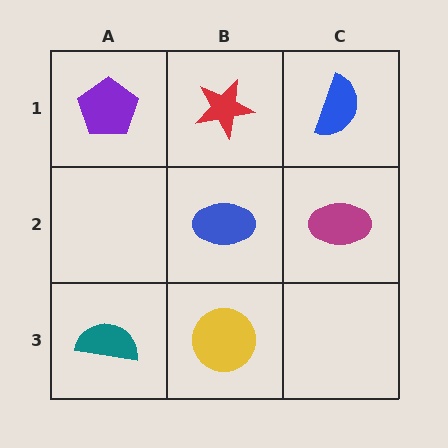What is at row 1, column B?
A red star.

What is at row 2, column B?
A blue ellipse.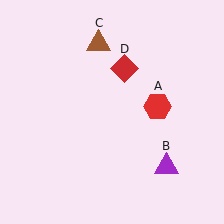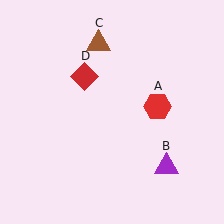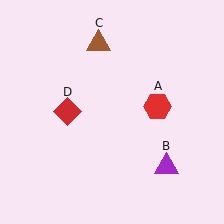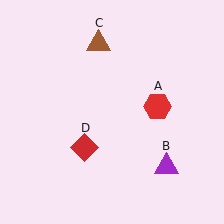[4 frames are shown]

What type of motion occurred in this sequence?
The red diamond (object D) rotated counterclockwise around the center of the scene.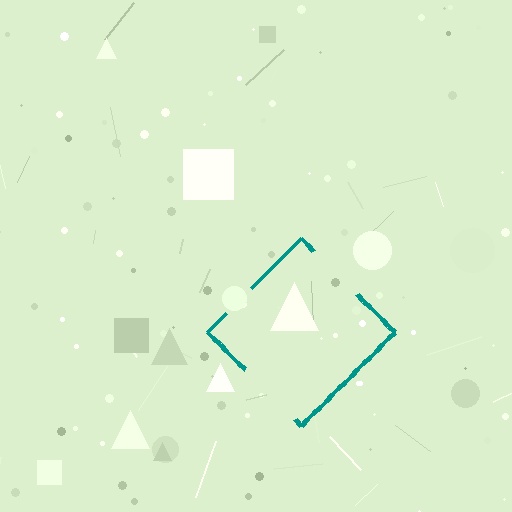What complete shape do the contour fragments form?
The contour fragments form a diamond.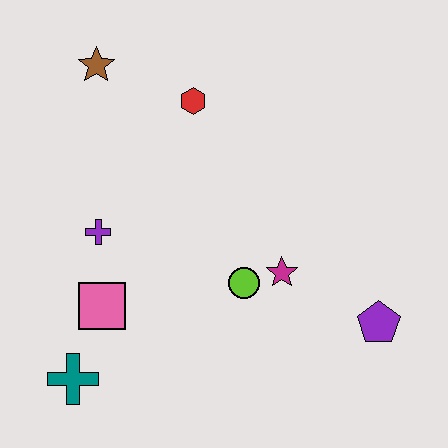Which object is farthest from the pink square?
The purple pentagon is farthest from the pink square.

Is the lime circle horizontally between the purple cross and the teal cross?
No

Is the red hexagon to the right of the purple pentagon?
No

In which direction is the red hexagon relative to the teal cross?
The red hexagon is above the teal cross.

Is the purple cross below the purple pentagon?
No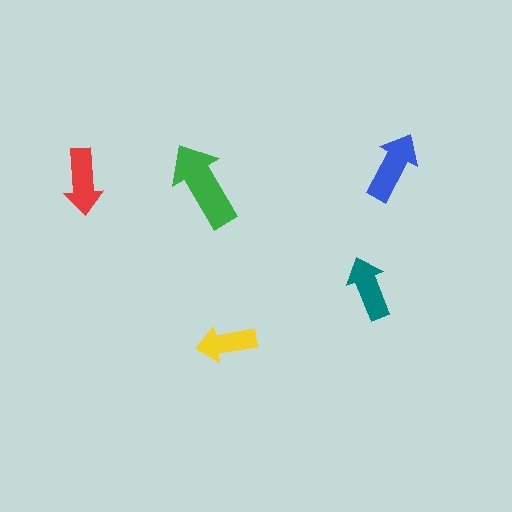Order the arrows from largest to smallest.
the green one, the blue one, the red one, the teal one, the yellow one.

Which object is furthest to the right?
The blue arrow is rightmost.